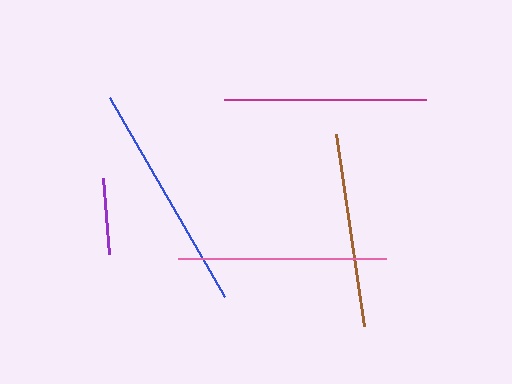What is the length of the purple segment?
The purple segment is approximately 77 pixels long.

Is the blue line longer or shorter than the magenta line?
The blue line is longer than the magenta line.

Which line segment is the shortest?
The purple line is the shortest at approximately 77 pixels.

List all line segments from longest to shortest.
From longest to shortest: blue, pink, magenta, brown, purple.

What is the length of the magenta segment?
The magenta segment is approximately 202 pixels long.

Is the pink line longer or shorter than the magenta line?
The pink line is longer than the magenta line.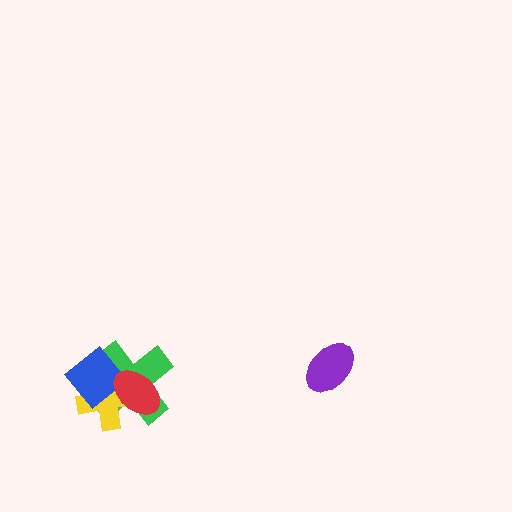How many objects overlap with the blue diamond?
3 objects overlap with the blue diamond.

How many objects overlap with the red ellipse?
3 objects overlap with the red ellipse.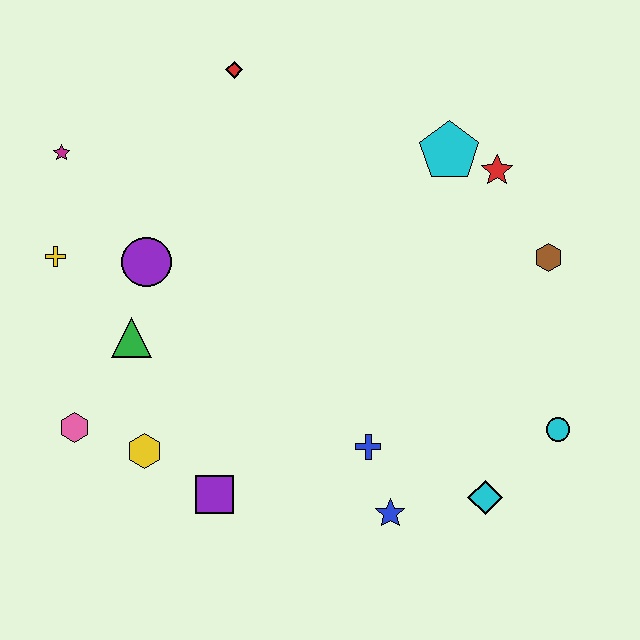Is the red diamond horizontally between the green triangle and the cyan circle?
Yes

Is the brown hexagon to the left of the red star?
No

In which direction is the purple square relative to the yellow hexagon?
The purple square is to the right of the yellow hexagon.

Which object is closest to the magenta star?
The yellow cross is closest to the magenta star.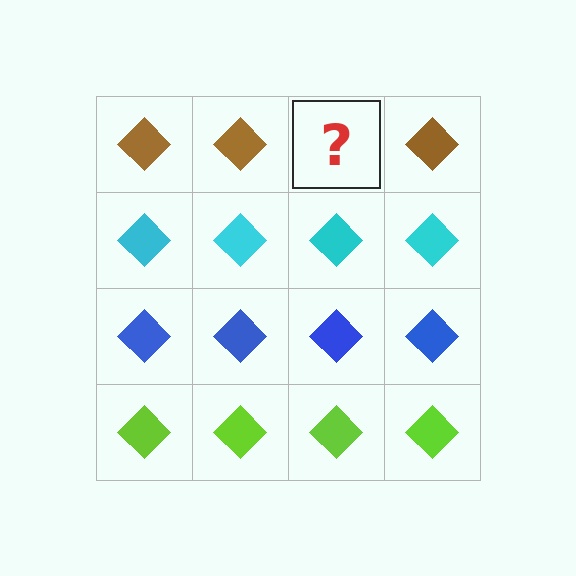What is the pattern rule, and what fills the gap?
The rule is that each row has a consistent color. The gap should be filled with a brown diamond.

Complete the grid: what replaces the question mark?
The question mark should be replaced with a brown diamond.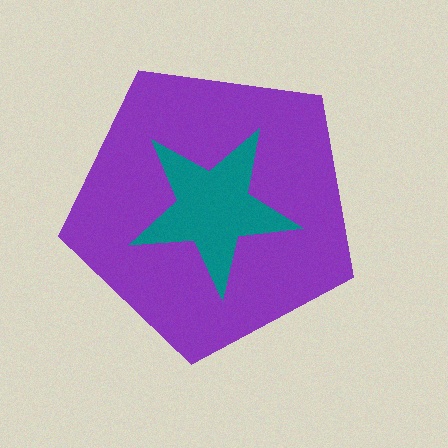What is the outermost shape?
The purple pentagon.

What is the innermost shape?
The teal star.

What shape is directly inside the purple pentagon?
The teal star.